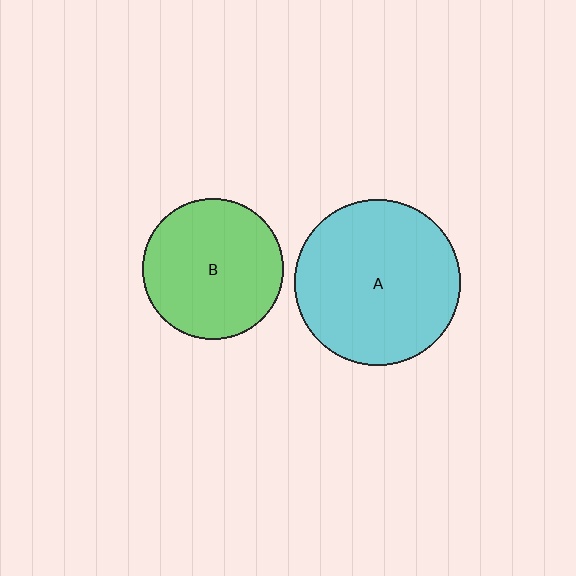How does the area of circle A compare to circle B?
Approximately 1.4 times.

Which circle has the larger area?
Circle A (cyan).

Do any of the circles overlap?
No, none of the circles overlap.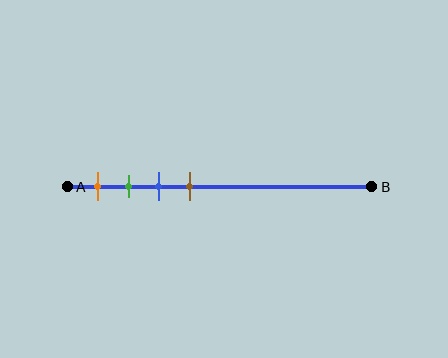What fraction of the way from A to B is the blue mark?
The blue mark is approximately 30% (0.3) of the way from A to B.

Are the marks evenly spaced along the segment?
Yes, the marks are approximately evenly spaced.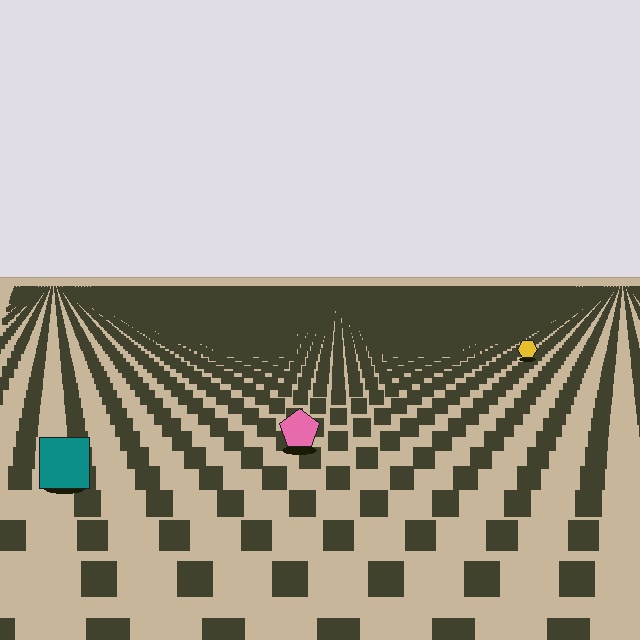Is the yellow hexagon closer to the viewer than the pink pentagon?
No. The pink pentagon is closer — you can tell from the texture gradient: the ground texture is coarser near it.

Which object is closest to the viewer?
The teal square is closest. The texture marks near it are larger and more spread out.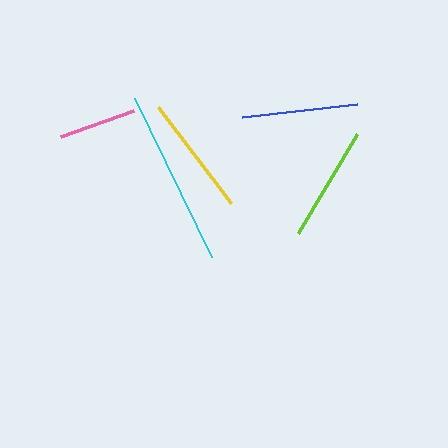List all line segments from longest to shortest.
From longest to shortest: cyan, yellow, blue, lime, pink.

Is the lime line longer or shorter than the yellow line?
The yellow line is longer than the lime line.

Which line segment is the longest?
The cyan line is the longest at approximately 176 pixels.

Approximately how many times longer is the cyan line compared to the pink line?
The cyan line is approximately 2.3 times the length of the pink line.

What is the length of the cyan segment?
The cyan segment is approximately 176 pixels long.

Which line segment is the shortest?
The pink line is the shortest at approximately 78 pixels.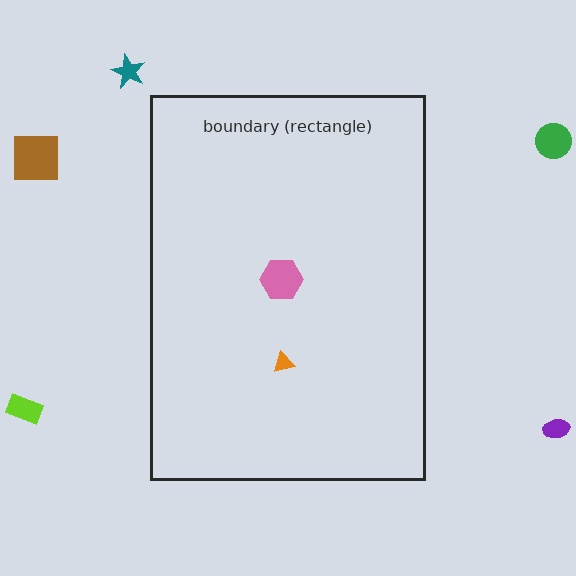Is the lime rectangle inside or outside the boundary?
Outside.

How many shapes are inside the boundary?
2 inside, 5 outside.